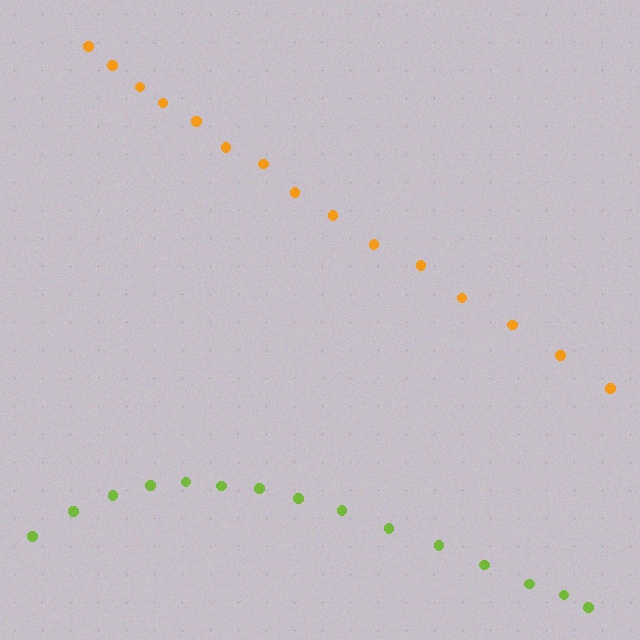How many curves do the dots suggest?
There are 2 distinct paths.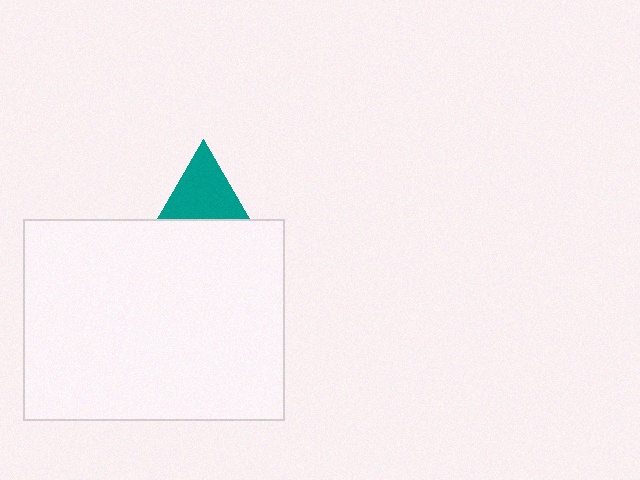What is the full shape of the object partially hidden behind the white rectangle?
The partially hidden object is a teal triangle.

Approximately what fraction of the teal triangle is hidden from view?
Roughly 47% of the teal triangle is hidden behind the white rectangle.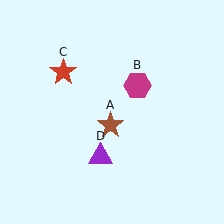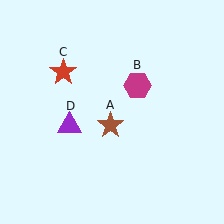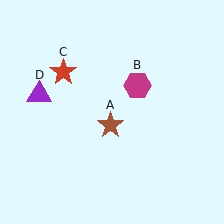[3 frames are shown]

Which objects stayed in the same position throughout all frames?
Brown star (object A) and magenta hexagon (object B) and red star (object C) remained stationary.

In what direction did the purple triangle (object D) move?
The purple triangle (object D) moved up and to the left.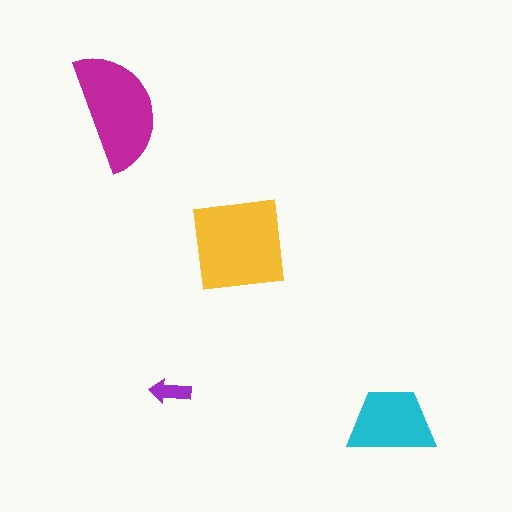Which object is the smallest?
The purple arrow.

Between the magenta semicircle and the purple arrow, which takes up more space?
The magenta semicircle.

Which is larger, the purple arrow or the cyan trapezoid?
The cyan trapezoid.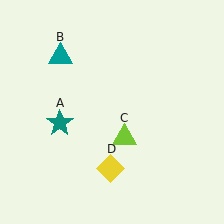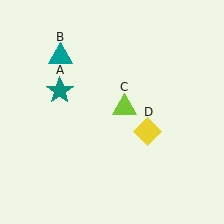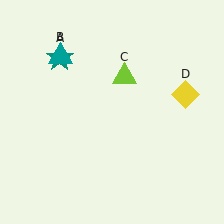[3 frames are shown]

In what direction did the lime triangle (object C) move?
The lime triangle (object C) moved up.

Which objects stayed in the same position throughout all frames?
Teal triangle (object B) remained stationary.